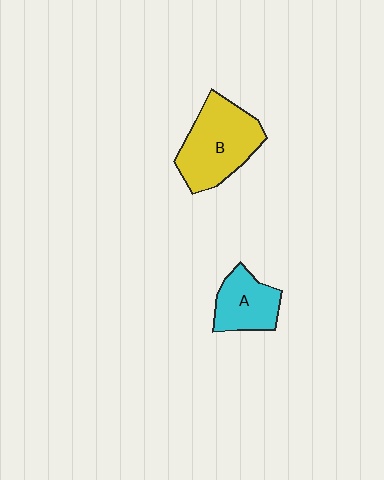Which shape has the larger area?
Shape B (yellow).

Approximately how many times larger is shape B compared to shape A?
Approximately 1.6 times.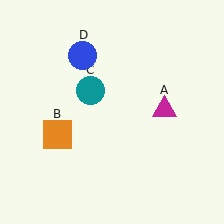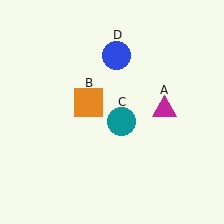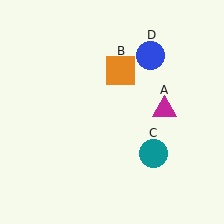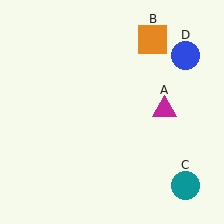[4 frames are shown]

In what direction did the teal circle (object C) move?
The teal circle (object C) moved down and to the right.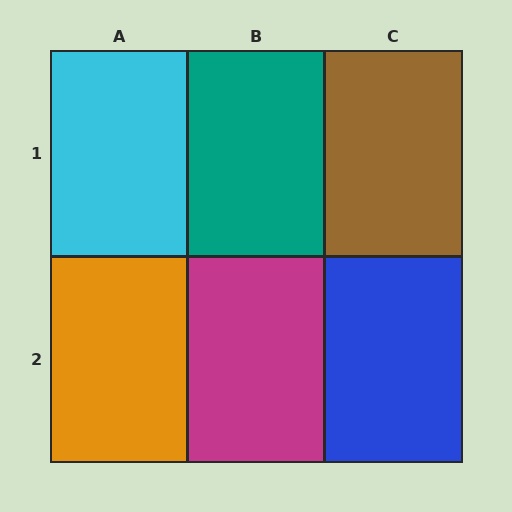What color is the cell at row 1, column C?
Brown.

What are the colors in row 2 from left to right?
Orange, magenta, blue.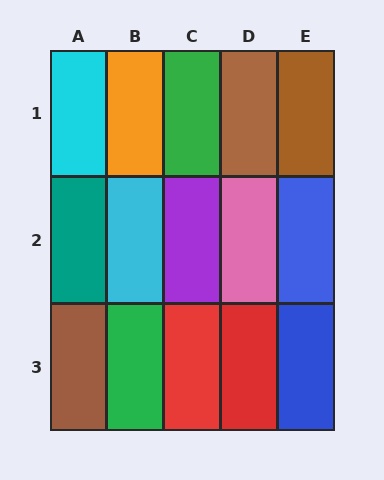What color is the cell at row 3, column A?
Brown.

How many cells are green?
2 cells are green.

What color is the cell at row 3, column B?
Green.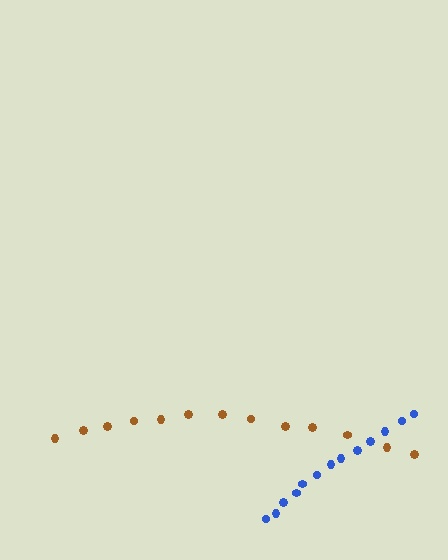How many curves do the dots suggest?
There are 2 distinct paths.